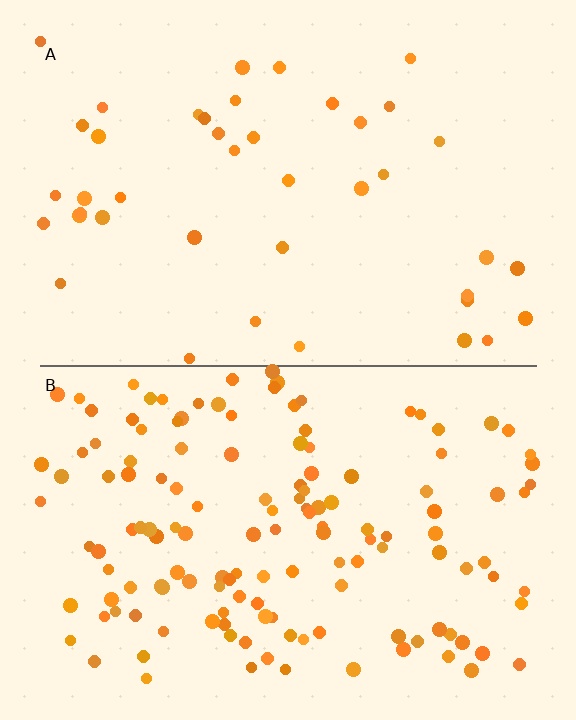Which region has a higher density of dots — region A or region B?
B (the bottom).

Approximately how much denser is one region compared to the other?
Approximately 3.4× — region B over region A.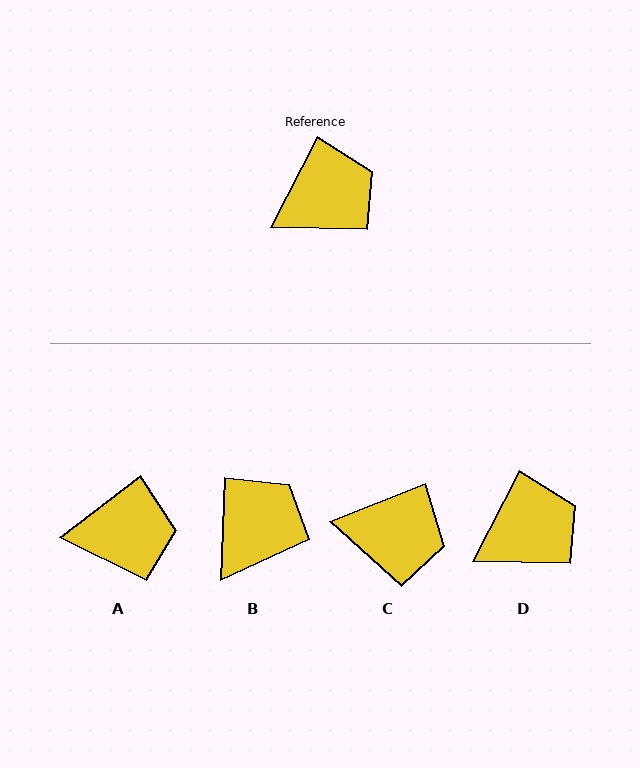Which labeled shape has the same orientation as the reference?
D.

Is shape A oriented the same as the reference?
No, it is off by about 25 degrees.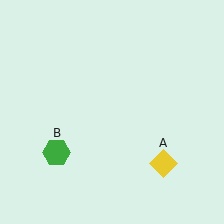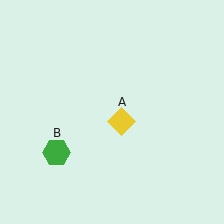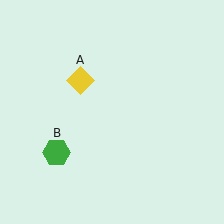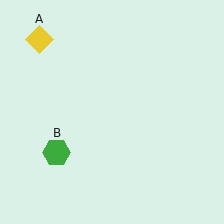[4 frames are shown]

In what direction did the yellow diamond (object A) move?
The yellow diamond (object A) moved up and to the left.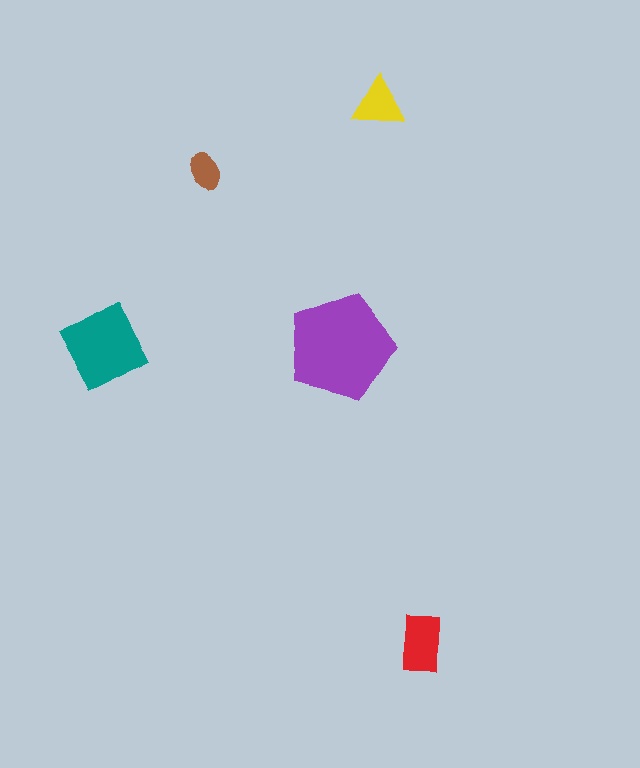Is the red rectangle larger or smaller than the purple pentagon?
Smaller.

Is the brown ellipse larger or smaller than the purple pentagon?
Smaller.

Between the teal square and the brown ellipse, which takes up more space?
The teal square.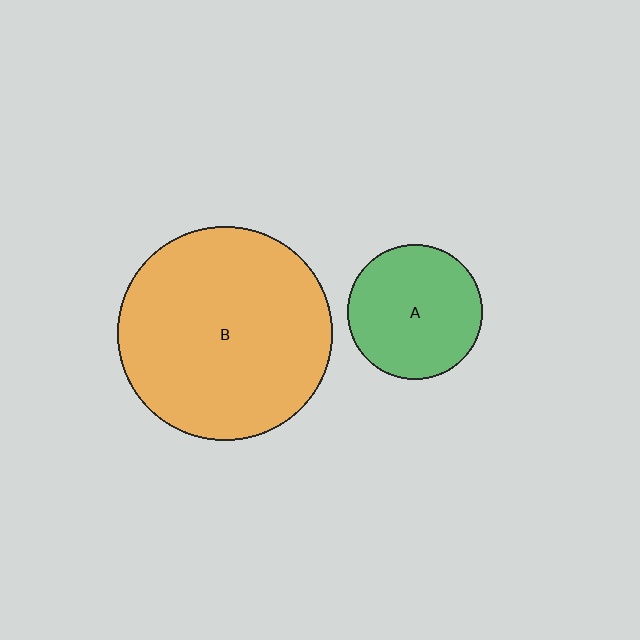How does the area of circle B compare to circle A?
Approximately 2.5 times.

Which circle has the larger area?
Circle B (orange).